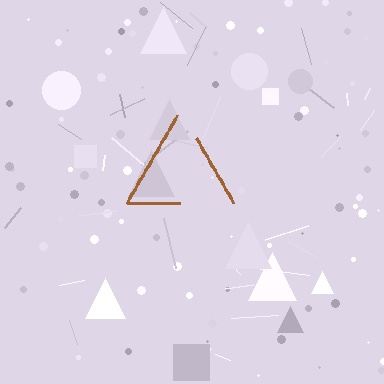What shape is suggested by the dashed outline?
The dashed outline suggests a triangle.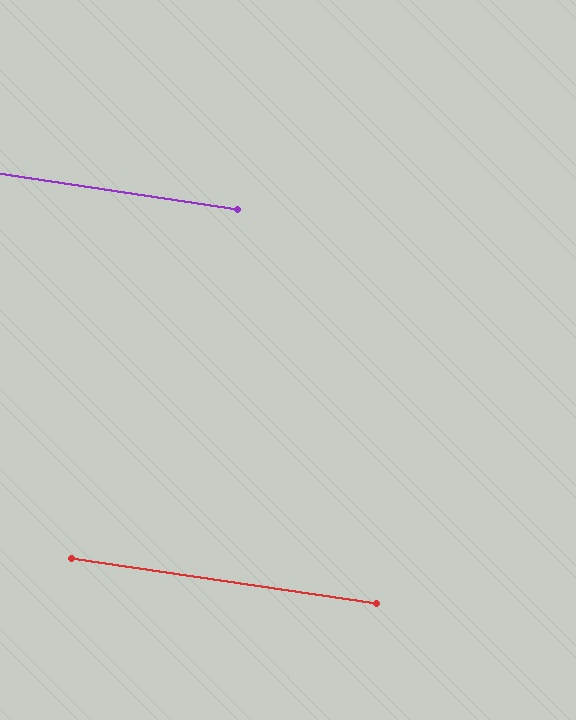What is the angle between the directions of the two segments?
Approximately 0 degrees.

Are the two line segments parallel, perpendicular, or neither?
Parallel — their directions differ by only 0.2°.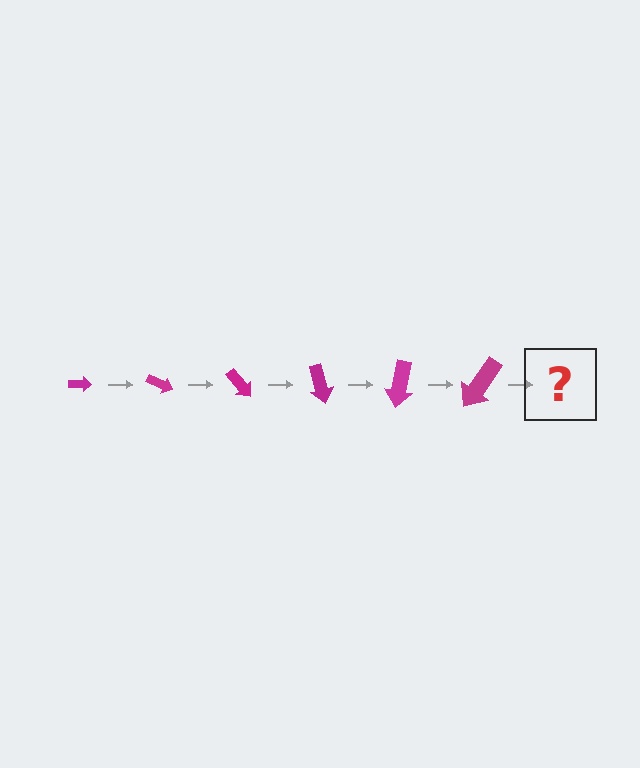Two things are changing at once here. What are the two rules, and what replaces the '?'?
The two rules are that the arrow grows larger each step and it rotates 25 degrees each step. The '?' should be an arrow, larger than the previous one and rotated 150 degrees from the start.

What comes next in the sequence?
The next element should be an arrow, larger than the previous one and rotated 150 degrees from the start.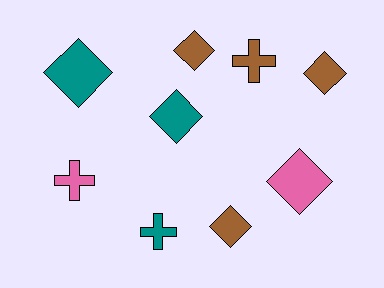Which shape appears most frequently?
Diamond, with 6 objects.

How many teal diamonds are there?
There are 2 teal diamonds.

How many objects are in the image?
There are 9 objects.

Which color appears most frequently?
Brown, with 4 objects.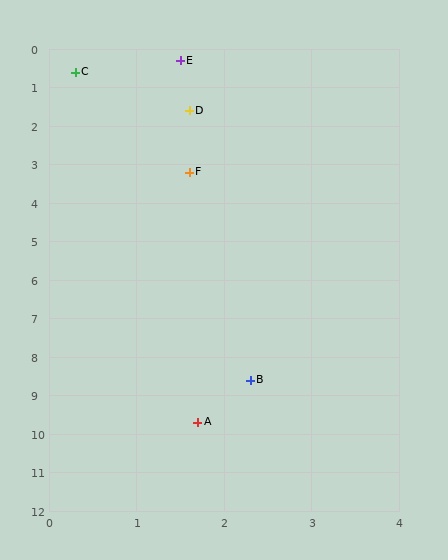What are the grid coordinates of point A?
Point A is at approximately (1.7, 9.7).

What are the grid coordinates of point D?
Point D is at approximately (1.6, 1.6).